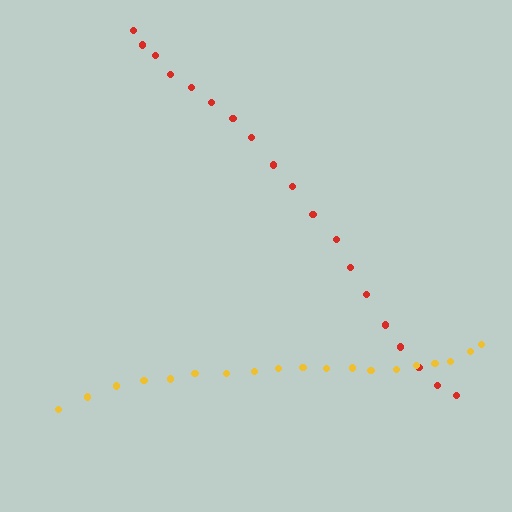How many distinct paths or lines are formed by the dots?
There are 2 distinct paths.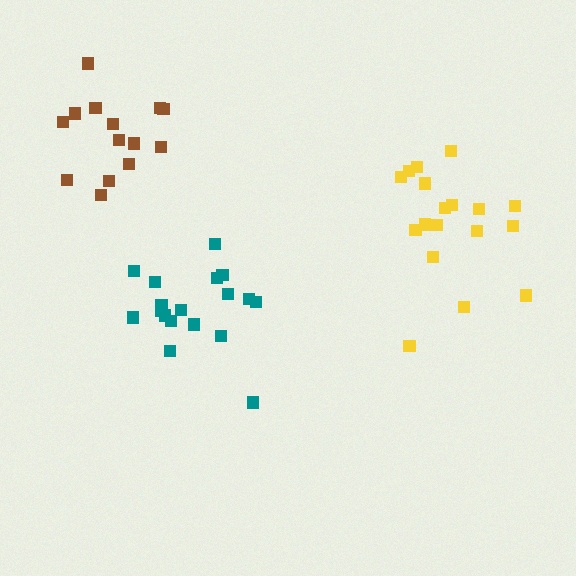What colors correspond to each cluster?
The clusters are colored: yellow, teal, brown.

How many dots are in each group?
Group 1: 18 dots, Group 2: 18 dots, Group 3: 14 dots (50 total).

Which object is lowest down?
The teal cluster is bottommost.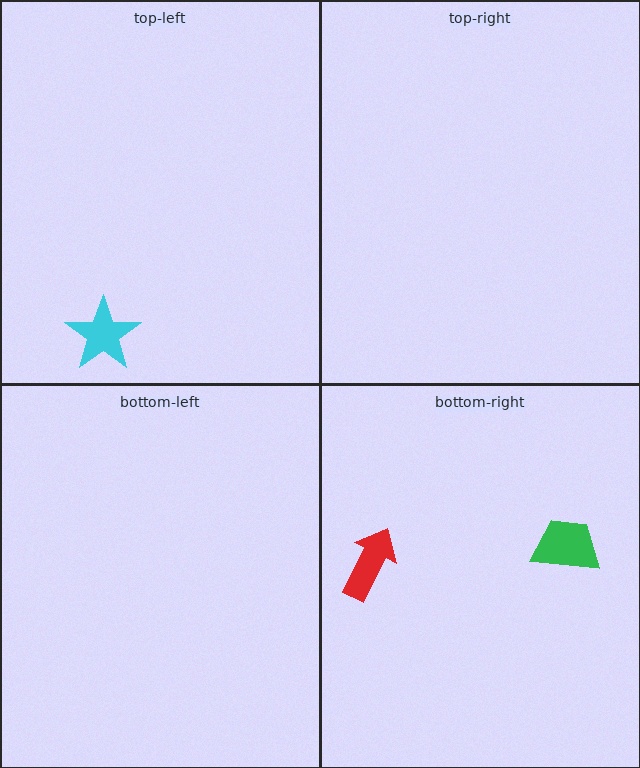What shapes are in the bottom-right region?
The red arrow, the green trapezoid.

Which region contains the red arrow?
The bottom-right region.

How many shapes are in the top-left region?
1.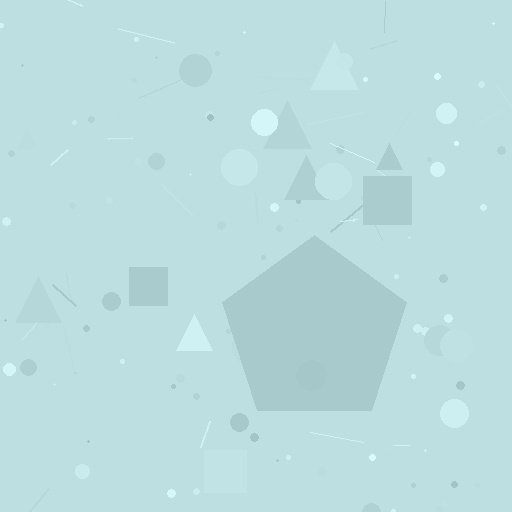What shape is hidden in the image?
A pentagon is hidden in the image.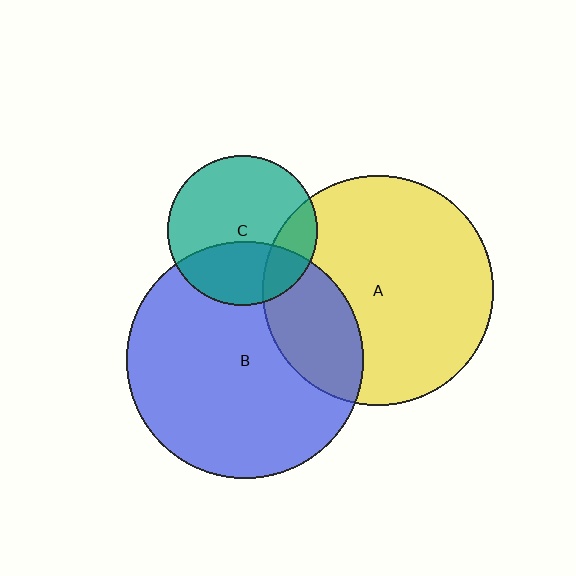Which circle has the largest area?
Circle B (blue).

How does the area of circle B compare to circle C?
Approximately 2.5 times.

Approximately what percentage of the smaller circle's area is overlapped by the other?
Approximately 35%.